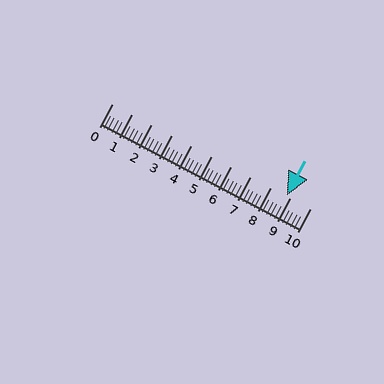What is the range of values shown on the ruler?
The ruler shows values from 0 to 10.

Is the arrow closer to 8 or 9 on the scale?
The arrow is closer to 9.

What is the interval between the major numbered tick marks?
The major tick marks are spaced 1 units apart.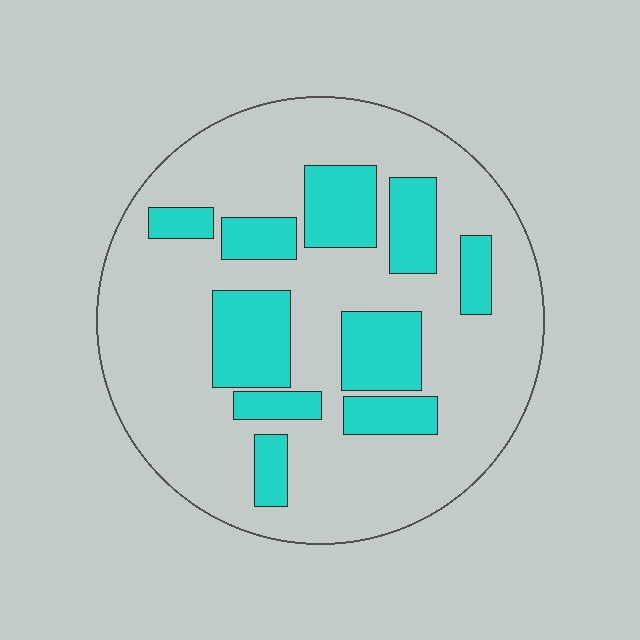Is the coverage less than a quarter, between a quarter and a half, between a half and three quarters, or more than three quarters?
Between a quarter and a half.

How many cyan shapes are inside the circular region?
10.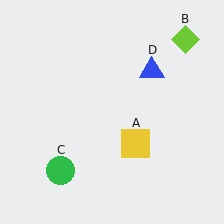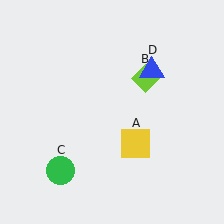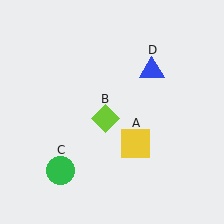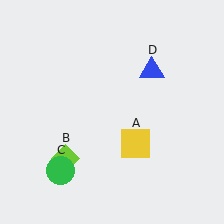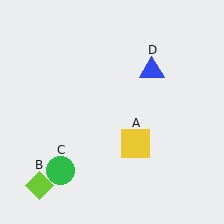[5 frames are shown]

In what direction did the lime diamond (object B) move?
The lime diamond (object B) moved down and to the left.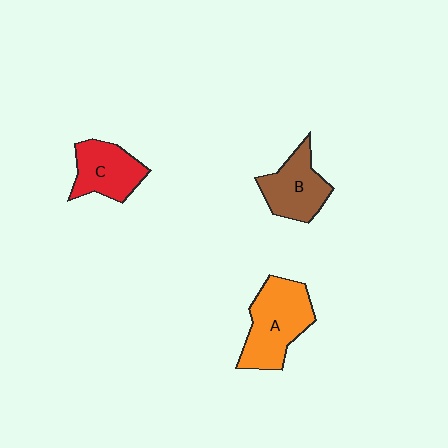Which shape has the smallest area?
Shape C (red).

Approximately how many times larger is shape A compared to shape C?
Approximately 1.4 times.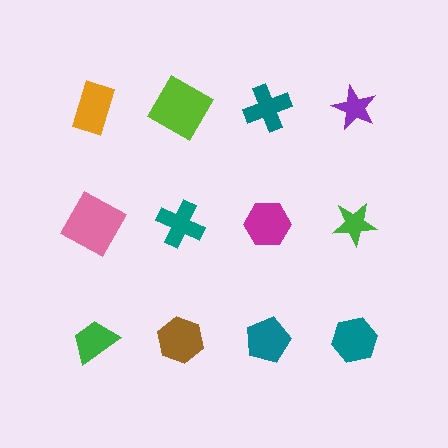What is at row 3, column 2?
A brown hexagon.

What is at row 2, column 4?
A green star.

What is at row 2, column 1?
A pink square.